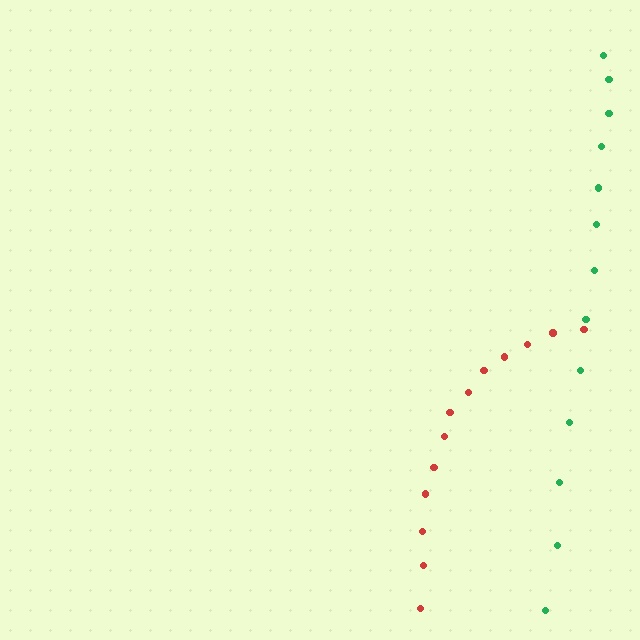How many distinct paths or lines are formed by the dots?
There are 2 distinct paths.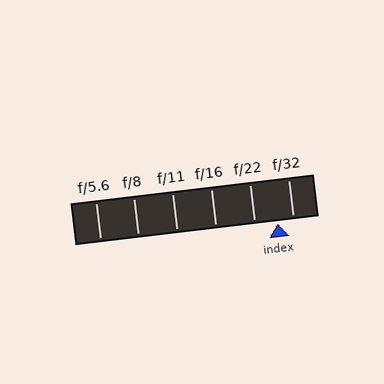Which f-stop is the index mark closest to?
The index mark is closest to f/32.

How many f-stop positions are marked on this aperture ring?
There are 6 f-stop positions marked.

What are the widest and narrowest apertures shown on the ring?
The widest aperture shown is f/5.6 and the narrowest is f/32.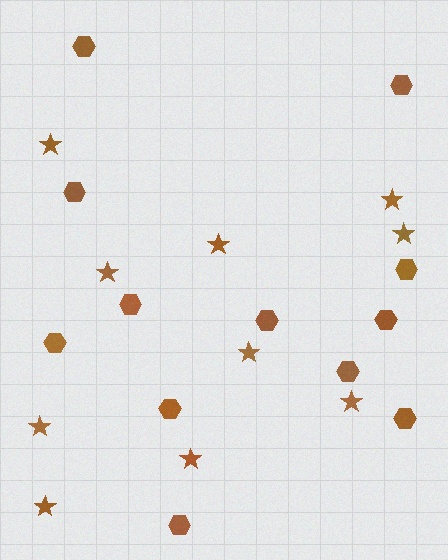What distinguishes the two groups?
There are 2 groups: one group of stars (10) and one group of hexagons (12).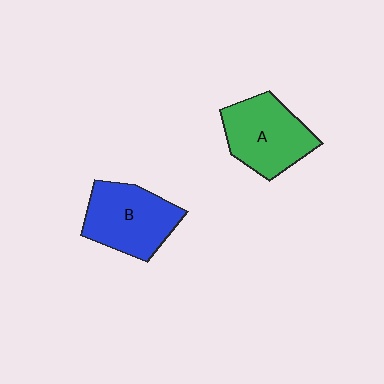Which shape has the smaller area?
Shape A (green).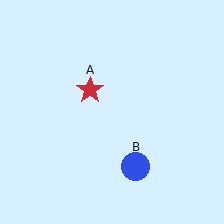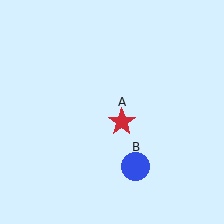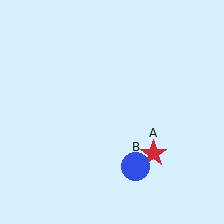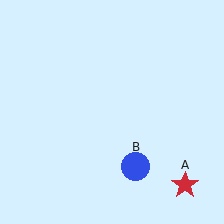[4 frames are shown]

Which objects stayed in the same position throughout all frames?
Blue circle (object B) remained stationary.